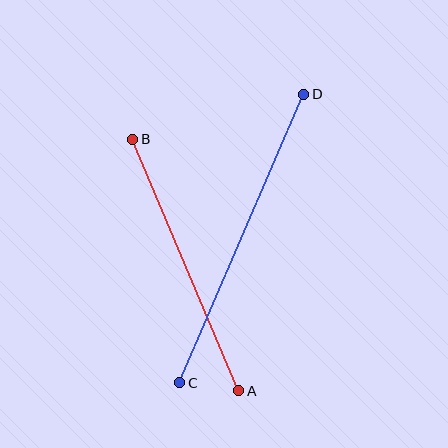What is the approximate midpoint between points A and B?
The midpoint is at approximately (186, 265) pixels.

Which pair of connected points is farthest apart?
Points C and D are farthest apart.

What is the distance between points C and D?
The distance is approximately 314 pixels.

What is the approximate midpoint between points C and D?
The midpoint is at approximately (242, 238) pixels.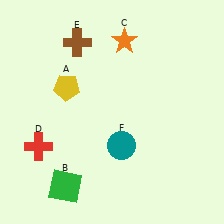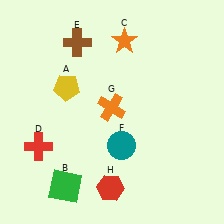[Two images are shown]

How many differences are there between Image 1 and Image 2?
There are 2 differences between the two images.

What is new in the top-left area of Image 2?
An orange cross (G) was added in the top-left area of Image 2.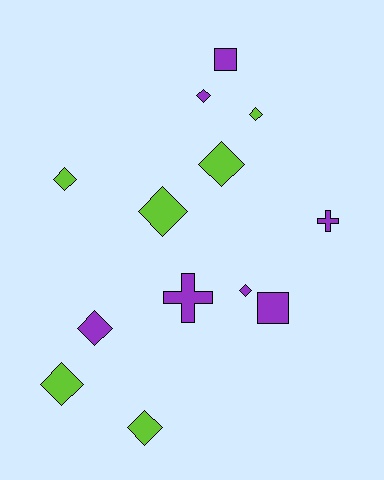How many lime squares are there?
There are no lime squares.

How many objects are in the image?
There are 13 objects.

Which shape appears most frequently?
Diamond, with 9 objects.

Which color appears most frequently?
Purple, with 7 objects.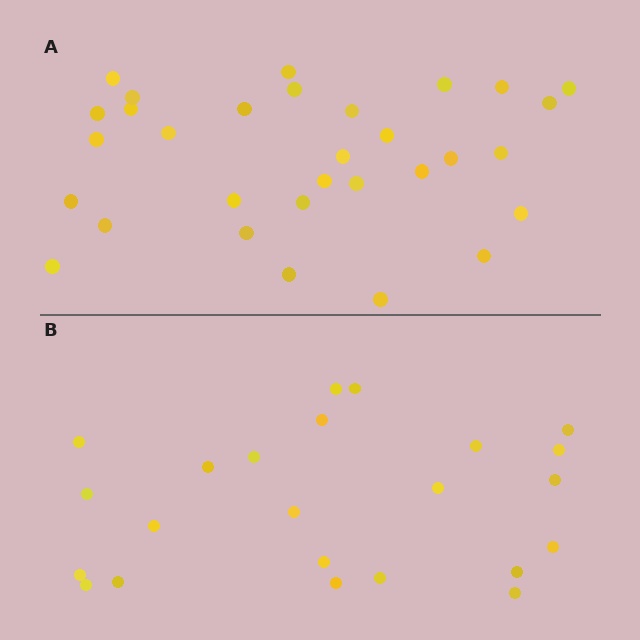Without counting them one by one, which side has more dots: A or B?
Region A (the top region) has more dots.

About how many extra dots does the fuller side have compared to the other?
Region A has roughly 8 or so more dots than region B.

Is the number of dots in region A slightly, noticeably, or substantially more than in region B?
Region A has noticeably more, but not dramatically so. The ratio is roughly 1.3 to 1.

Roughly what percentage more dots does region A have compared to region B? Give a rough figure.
About 35% more.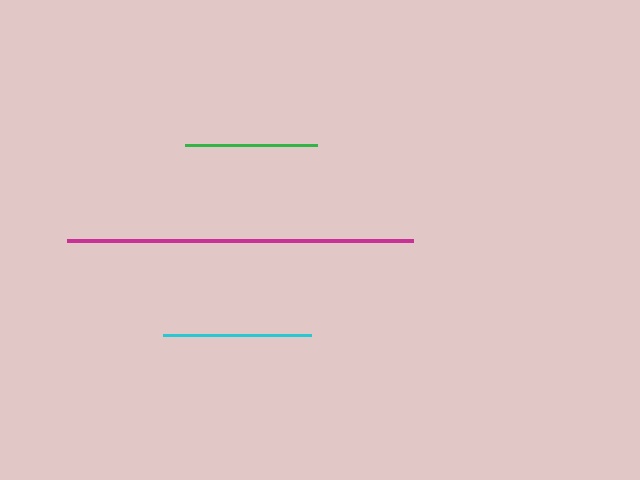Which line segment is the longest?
The magenta line is the longest at approximately 346 pixels.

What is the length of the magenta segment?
The magenta segment is approximately 346 pixels long.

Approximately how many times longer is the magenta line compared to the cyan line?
The magenta line is approximately 2.3 times the length of the cyan line.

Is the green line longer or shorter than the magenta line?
The magenta line is longer than the green line.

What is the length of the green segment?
The green segment is approximately 131 pixels long.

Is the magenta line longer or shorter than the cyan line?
The magenta line is longer than the cyan line.